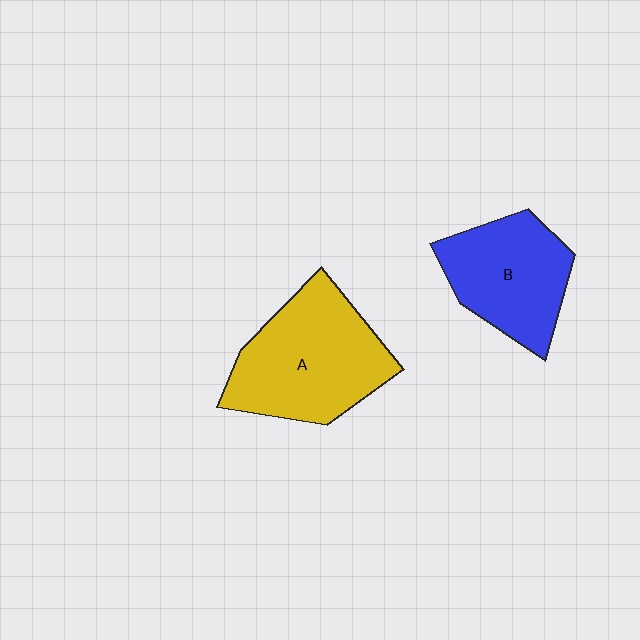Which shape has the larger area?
Shape A (yellow).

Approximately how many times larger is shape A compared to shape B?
Approximately 1.3 times.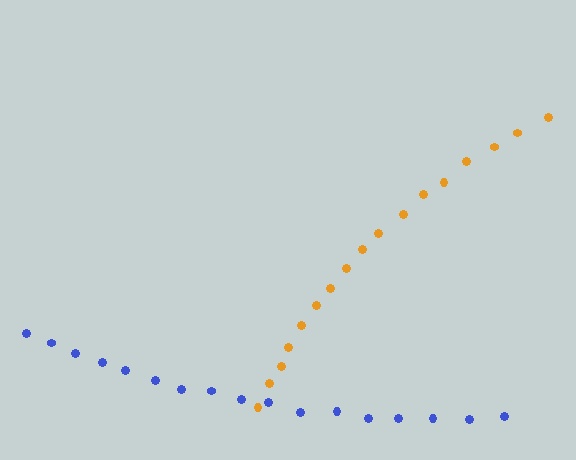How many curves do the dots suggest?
There are 2 distinct paths.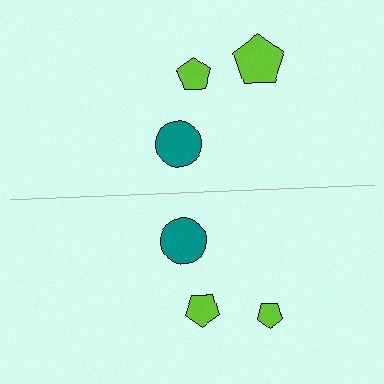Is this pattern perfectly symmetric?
No, the pattern is not perfectly symmetric. The lime pentagon on the bottom side has a different size than its mirror counterpart.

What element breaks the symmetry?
The lime pentagon on the bottom side has a different size than its mirror counterpart.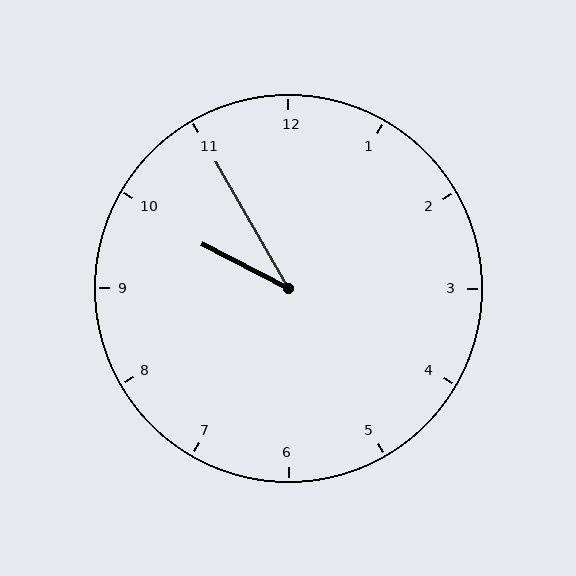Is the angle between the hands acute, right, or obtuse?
It is acute.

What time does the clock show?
9:55.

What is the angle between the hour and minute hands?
Approximately 32 degrees.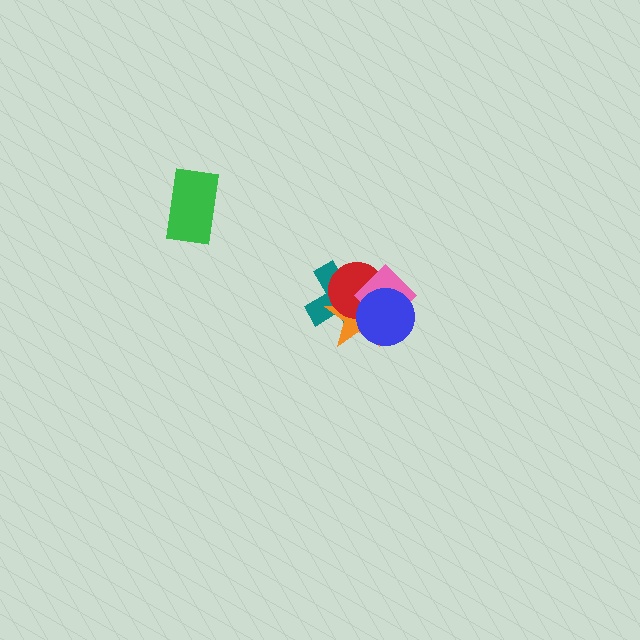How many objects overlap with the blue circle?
4 objects overlap with the blue circle.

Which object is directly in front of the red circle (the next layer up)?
The pink diamond is directly in front of the red circle.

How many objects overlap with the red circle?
4 objects overlap with the red circle.